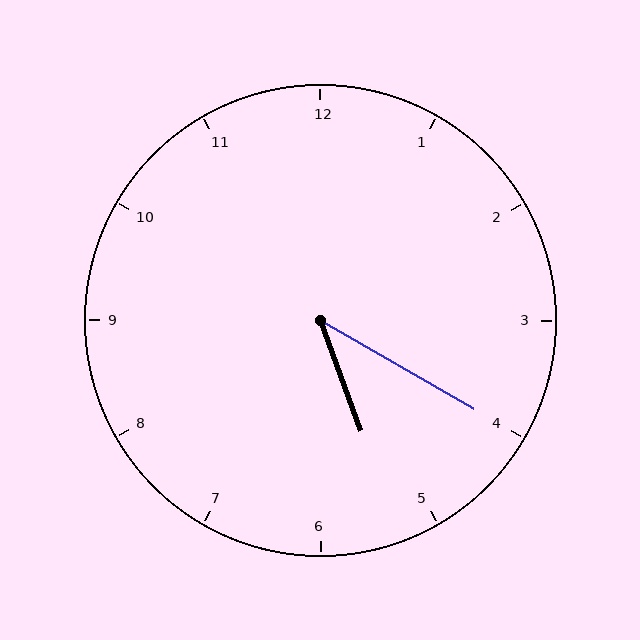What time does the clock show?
5:20.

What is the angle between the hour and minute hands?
Approximately 40 degrees.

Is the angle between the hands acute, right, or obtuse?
It is acute.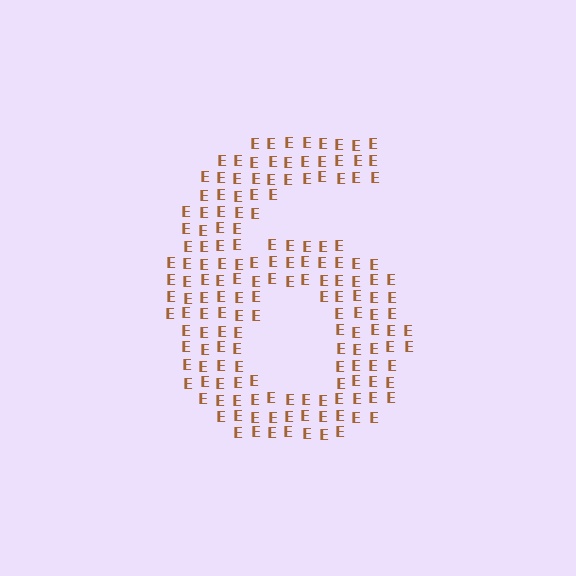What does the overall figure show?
The overall figure shows the digit 6.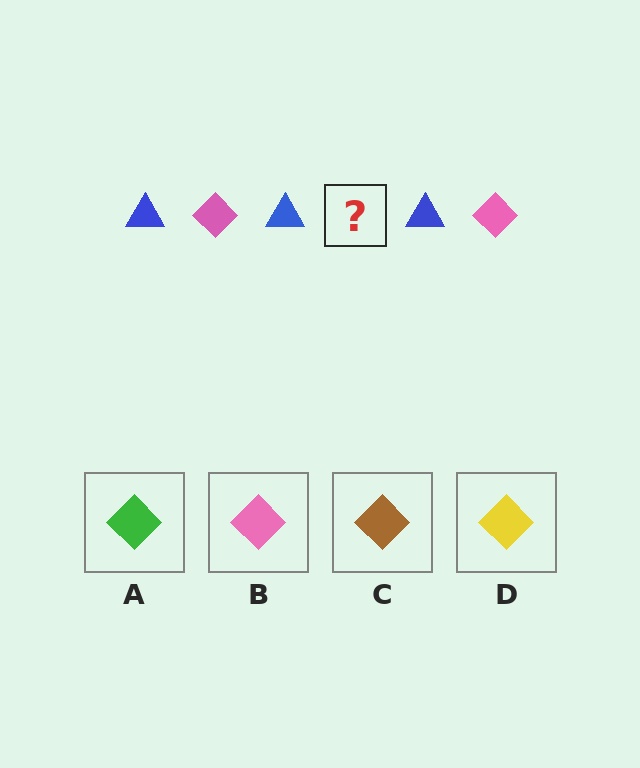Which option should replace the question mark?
Option B.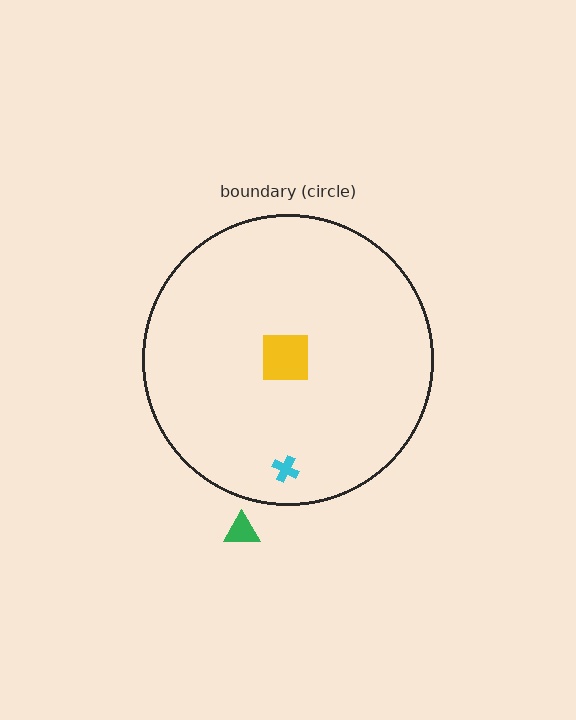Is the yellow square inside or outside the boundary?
Inside.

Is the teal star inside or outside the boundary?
Inside.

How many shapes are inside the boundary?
3 inside, 1 outside.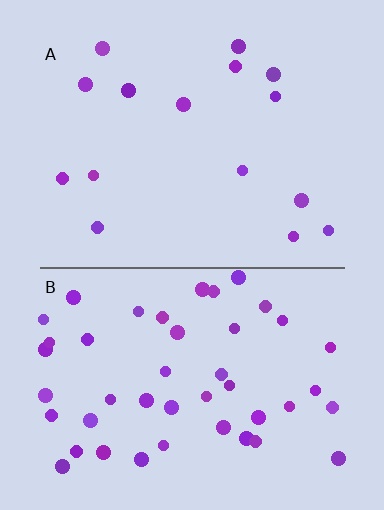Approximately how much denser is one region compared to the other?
Approximately 2.9× — region B over region A.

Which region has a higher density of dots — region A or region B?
B (the bottom).